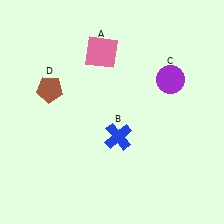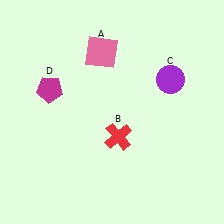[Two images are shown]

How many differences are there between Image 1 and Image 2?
There are 2 differences between the two images.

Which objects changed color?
B changed from blue to red. D changed from brown to magenta.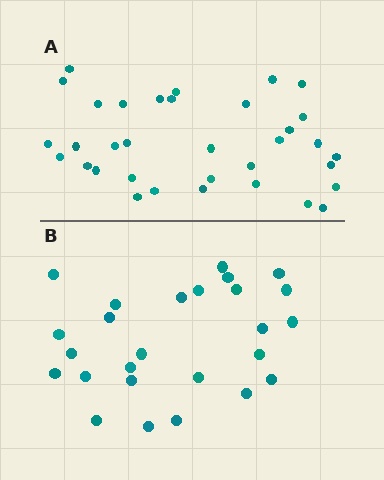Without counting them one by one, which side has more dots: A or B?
Region A (the top region) has more dots.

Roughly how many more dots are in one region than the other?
Region A has roughly 8 or so more dots than region B.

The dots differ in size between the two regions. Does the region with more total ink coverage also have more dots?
No. Region B has more total ink coverage because its dots are larger, but region A actually contains more individual dots. Total area can be misleading — the number of items is what matters here.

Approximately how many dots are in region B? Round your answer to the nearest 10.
About 30 dots. (The exact count is 26, which rounds to 30.)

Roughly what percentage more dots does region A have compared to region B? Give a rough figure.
About 30% more.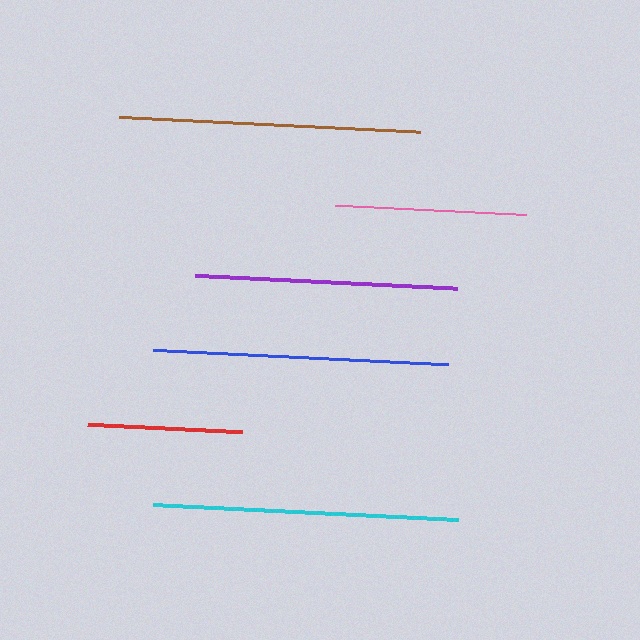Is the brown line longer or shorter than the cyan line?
The cyan line is longer than the brown line.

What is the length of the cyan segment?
The cyan segment is approximately 305 pixels long.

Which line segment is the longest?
The cyan line is the longest at approximately 305 pixels.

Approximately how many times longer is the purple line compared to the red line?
The purple line is approximately 1.7 times the length of the red line.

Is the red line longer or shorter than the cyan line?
The cyan line is longer than the red line.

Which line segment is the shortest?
The red line is the shortest at approximately 155 pixels.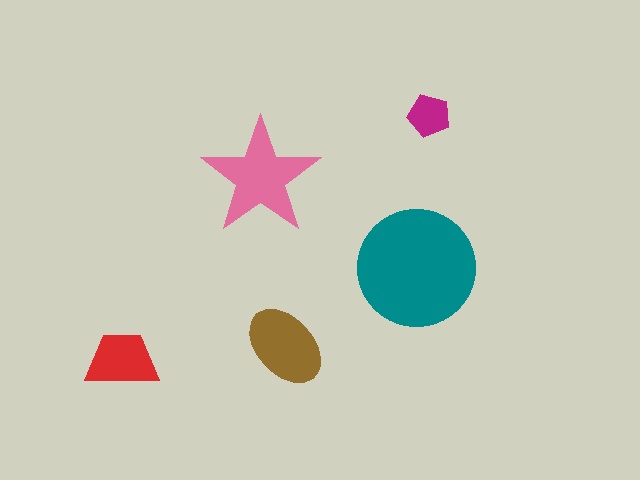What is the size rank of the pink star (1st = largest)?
2nd.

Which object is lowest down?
The red trapezoid is bottommost.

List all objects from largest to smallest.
The teal circle, the pink star, the brown ellipse, the red trapezoid, the magenta pentagon.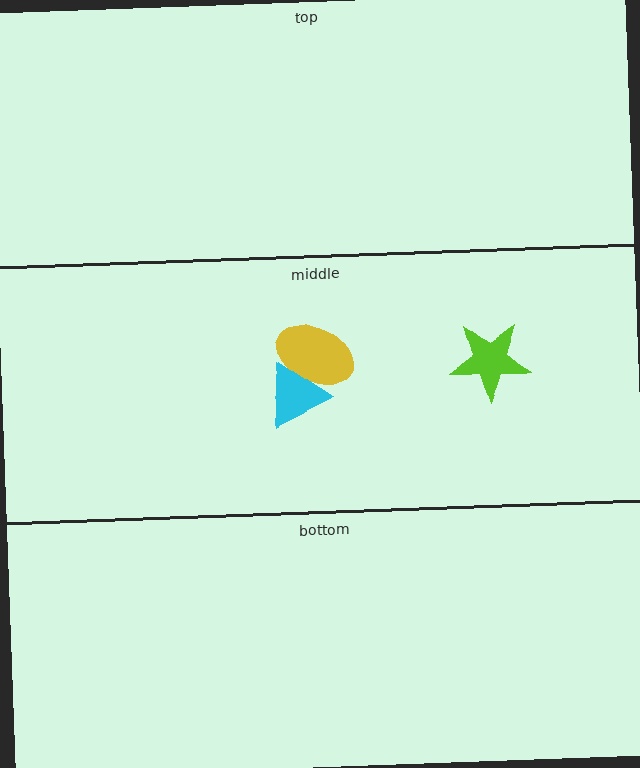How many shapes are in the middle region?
3.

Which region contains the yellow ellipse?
The middle region.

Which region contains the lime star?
The middle region.